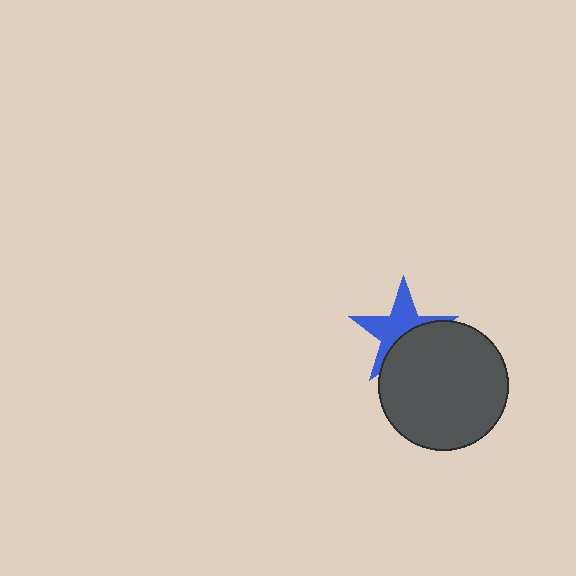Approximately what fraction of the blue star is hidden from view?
Roughly 44% of the blue star is hidden behind the dark gray circle.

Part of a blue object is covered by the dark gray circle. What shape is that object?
It is a star.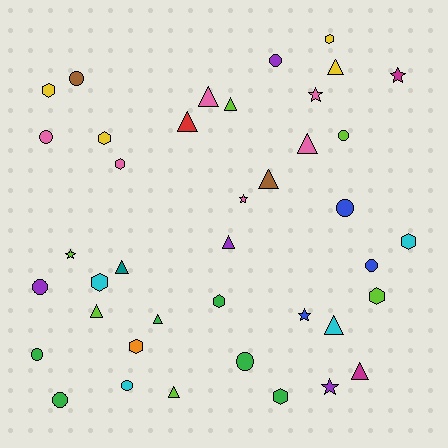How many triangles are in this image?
There are 13 triangles.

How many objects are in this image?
There are 40 objects.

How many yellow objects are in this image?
There are 4 yellow objects.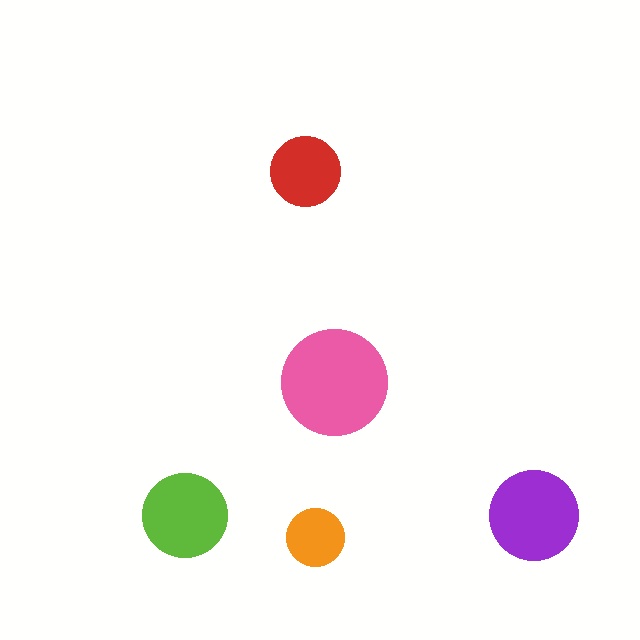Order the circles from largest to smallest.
the pink one, the purple one, the lime one, the red one, the orange one.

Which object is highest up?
The red circle is topmost.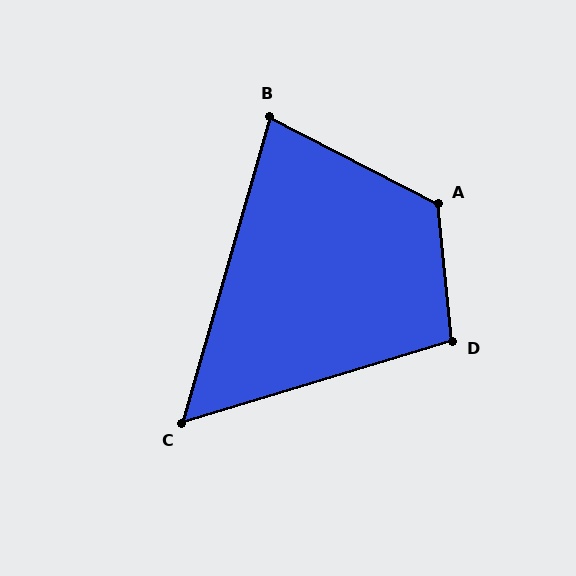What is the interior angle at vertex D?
Approximately 101 degrees (obtuse).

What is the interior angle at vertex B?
Approximately 79 degrees (acute).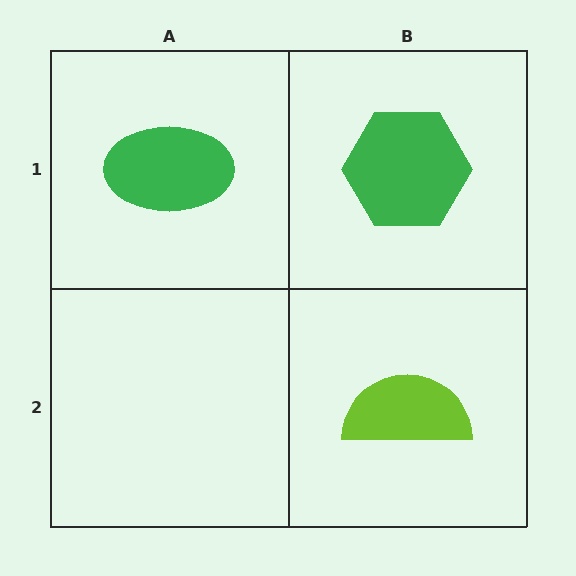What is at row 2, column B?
A lime semicircle.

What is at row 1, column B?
A green hexagon.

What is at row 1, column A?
A green ellipse.